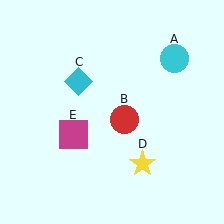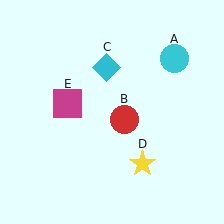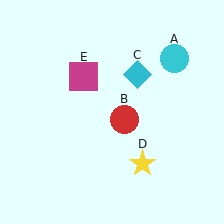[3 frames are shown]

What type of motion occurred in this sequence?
The cyan diamond (object C), magenta square (object E) rotated clockwise around the center of the scene.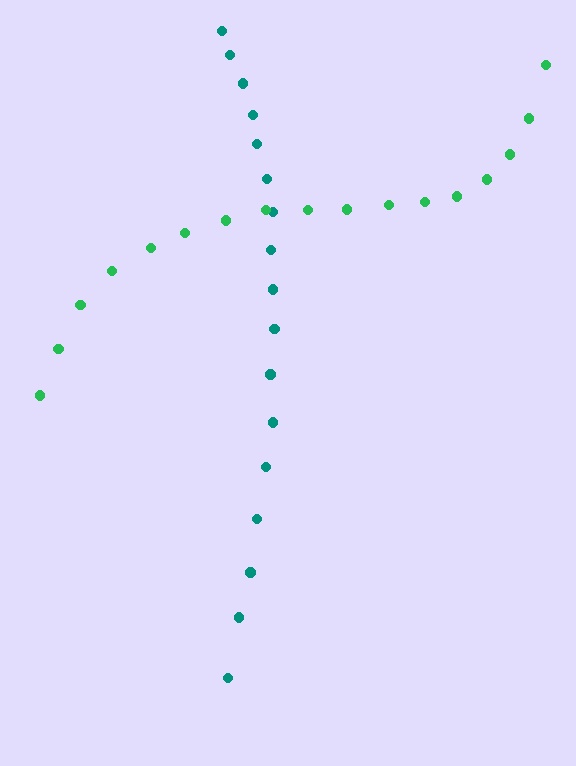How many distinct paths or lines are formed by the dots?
There are 2 distinct paths.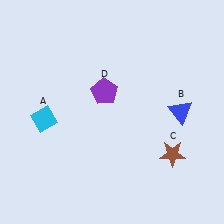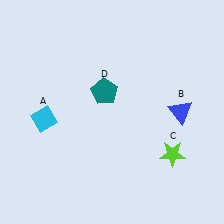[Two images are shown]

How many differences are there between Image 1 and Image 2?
There are 2 differences between the two images.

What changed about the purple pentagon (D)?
In Image 1, D is purple. In Image 2, it changed to teal.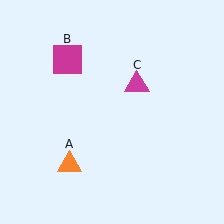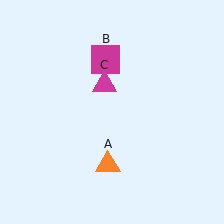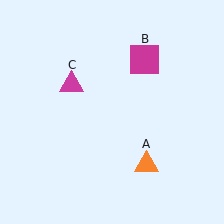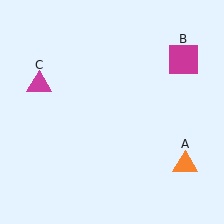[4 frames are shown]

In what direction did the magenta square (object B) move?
The magenta square (object B) moved right.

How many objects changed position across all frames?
3 objects changed position: orange triangle (object A), magenta square (object B), magenta triangle (object C).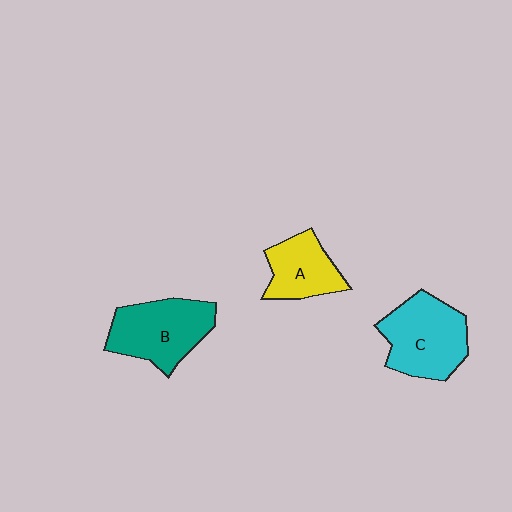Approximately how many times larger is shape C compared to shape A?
Approximately 1.5 times.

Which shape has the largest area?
Shape C (cyan).